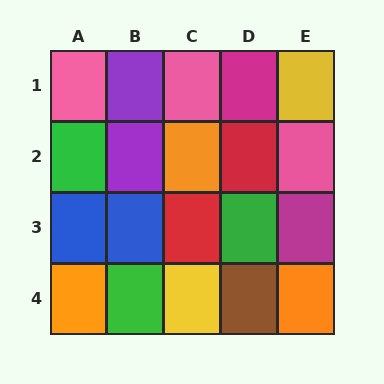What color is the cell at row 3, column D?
Green.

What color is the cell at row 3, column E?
Magenta.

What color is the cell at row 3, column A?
Blue.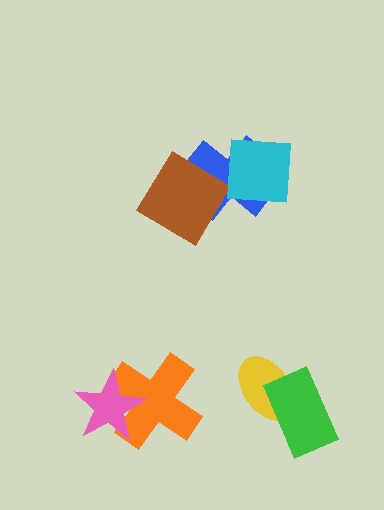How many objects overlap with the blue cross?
2 objects overlap with the blue cross.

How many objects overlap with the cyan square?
2 objects overlap with the cyan square.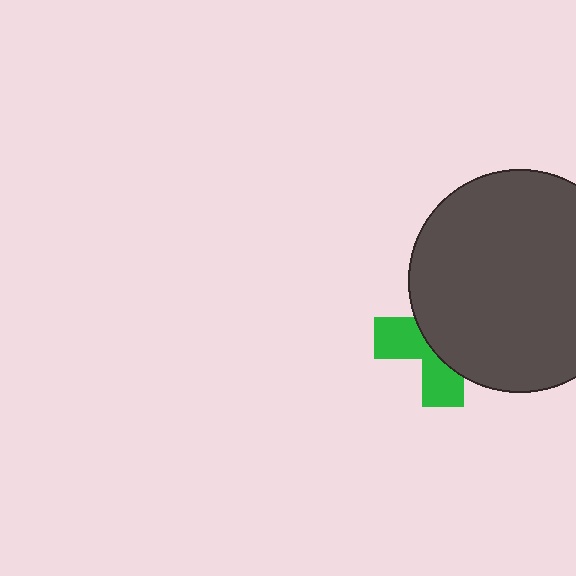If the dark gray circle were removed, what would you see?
You would see the complete green cross.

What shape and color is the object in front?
The object in front is a dark gray circle.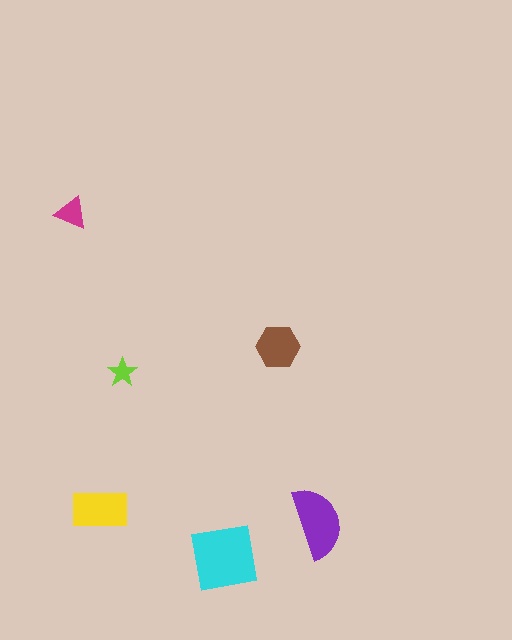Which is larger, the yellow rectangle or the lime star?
The yellow rectangle.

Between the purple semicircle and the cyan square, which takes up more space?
The cyan square.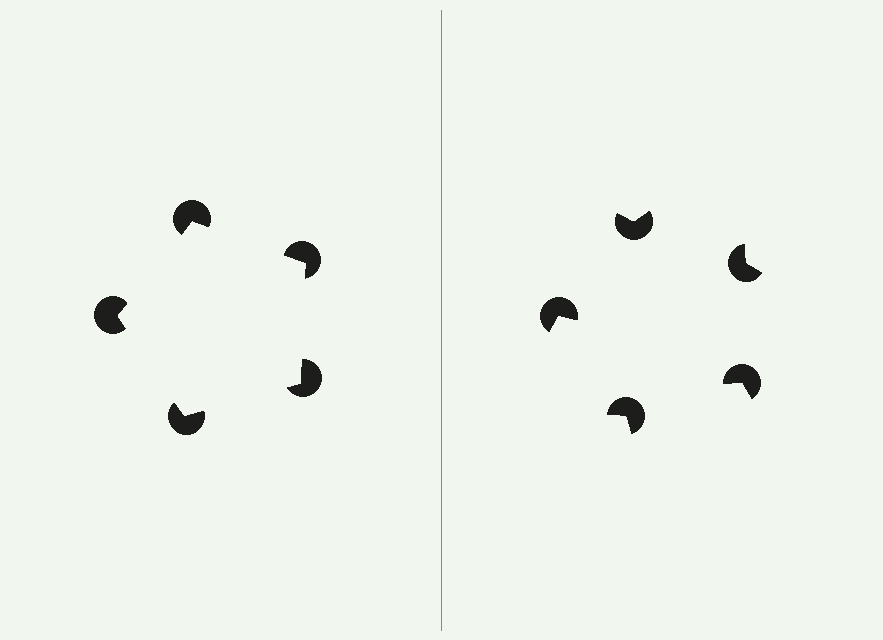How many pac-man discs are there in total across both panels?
10 — 5 on each side.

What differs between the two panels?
The pac-man discs are positioned identically on both sides; only the wedge orientations differ. On the left they align to a pentagon; on the right they are misaligned.